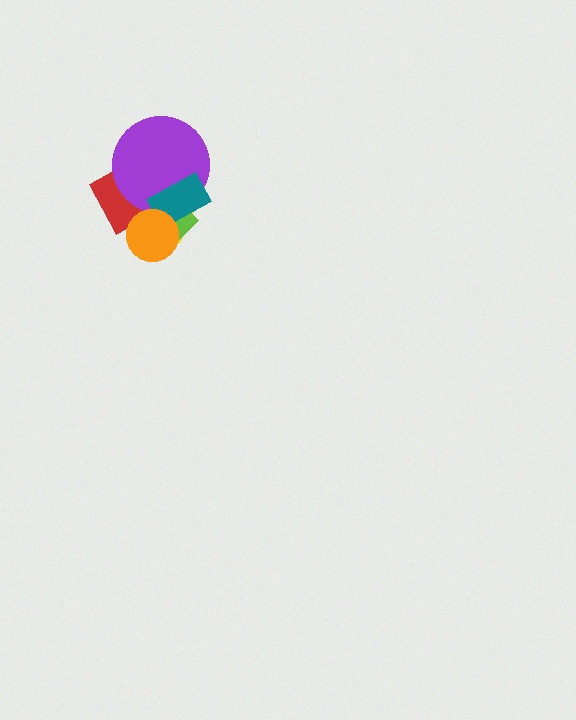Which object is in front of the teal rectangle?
The orange circle is in front of the teal rectangle.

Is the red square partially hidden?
Yes, it is partially covered by another shape.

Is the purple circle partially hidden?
Yes, it is partially covered by another shape.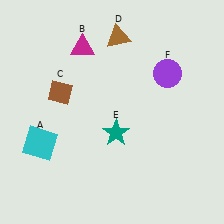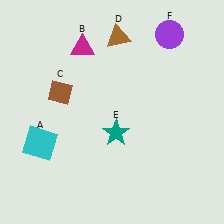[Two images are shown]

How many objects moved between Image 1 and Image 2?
1 object moved between the two images.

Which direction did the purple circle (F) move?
The purple circle (F) moved up.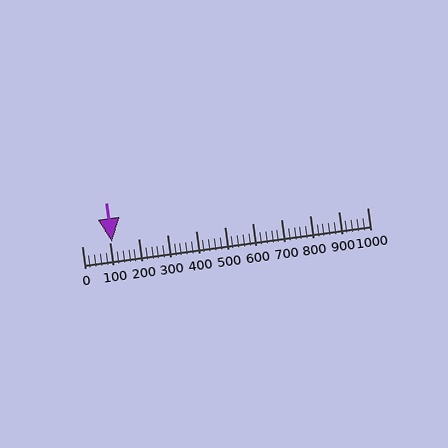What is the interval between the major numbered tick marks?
The major tick marks are spaced 100 units apart.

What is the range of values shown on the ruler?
The ruler shows values from 0 to 1000.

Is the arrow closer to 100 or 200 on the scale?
The arrow is closer to 100.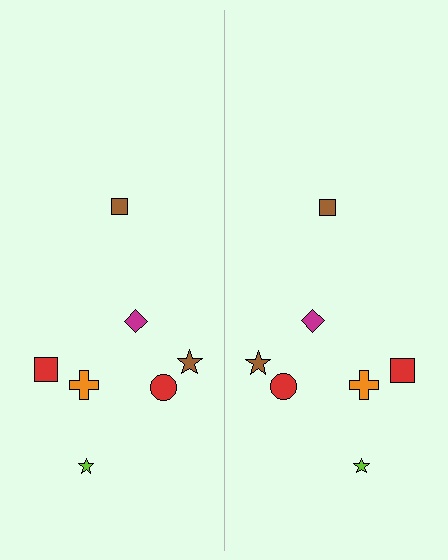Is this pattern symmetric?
Yes, this pattern has bilateral (reflection) symmetry.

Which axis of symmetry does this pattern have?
The pattern has a vertical axis of symmetry running through the center of the image.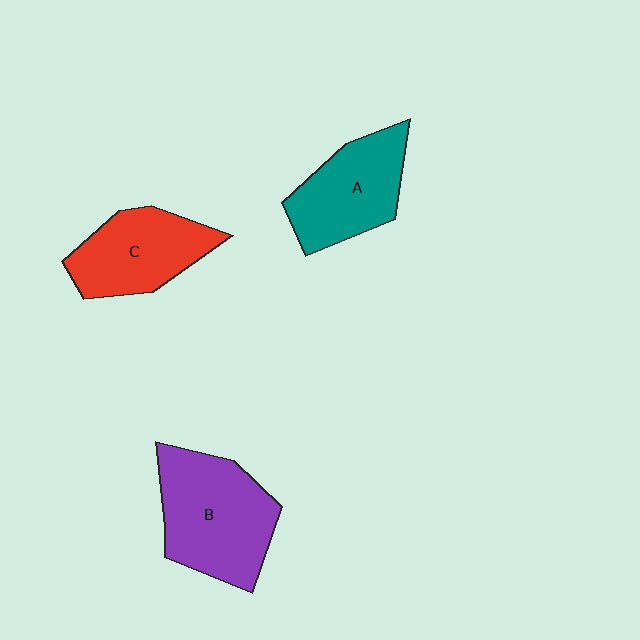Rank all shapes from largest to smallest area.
From largest to smallest: B (purple), A (teal), C (red).